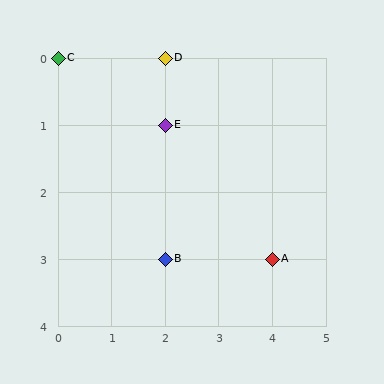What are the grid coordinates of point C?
Point C is at grid coordinates (0, 0).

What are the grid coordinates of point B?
Point B is at grid coordinates (2, 3).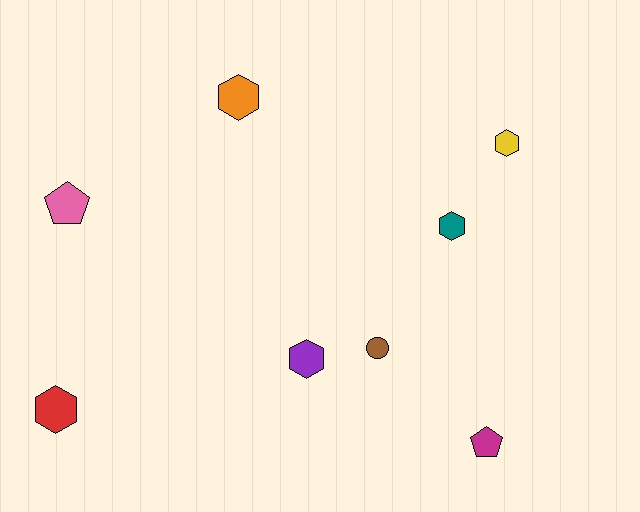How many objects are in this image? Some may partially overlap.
There are 8 objects.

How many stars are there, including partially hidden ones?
There are no stars.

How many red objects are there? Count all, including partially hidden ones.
There is 1 red object.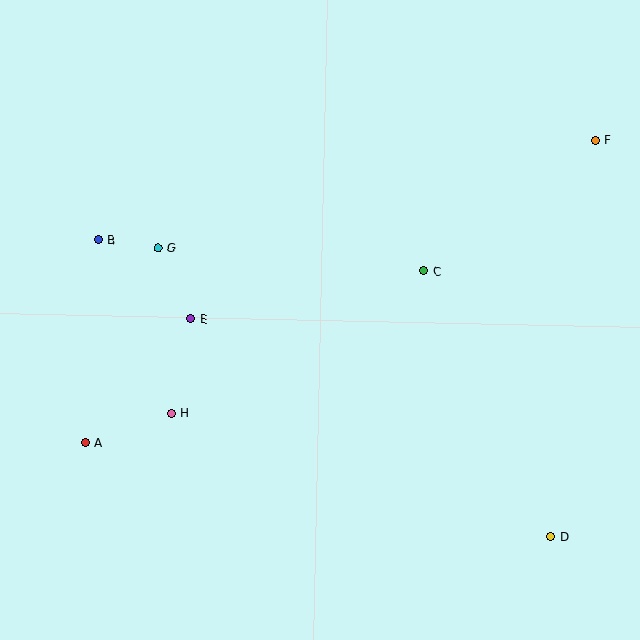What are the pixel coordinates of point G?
Point G is at (158, 248).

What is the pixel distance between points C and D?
The distance between C and D is 295 pixels.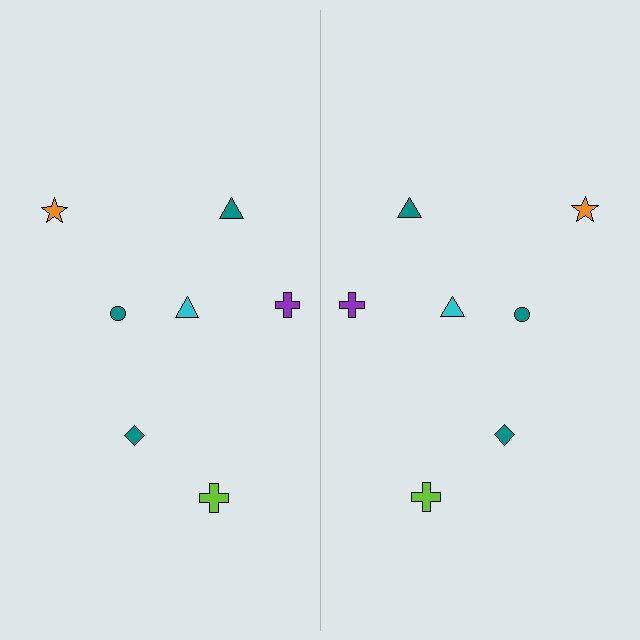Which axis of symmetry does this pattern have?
The pattern has a vertical axis of symmetry running through the center of the image.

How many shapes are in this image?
There are 14 shapes in this image.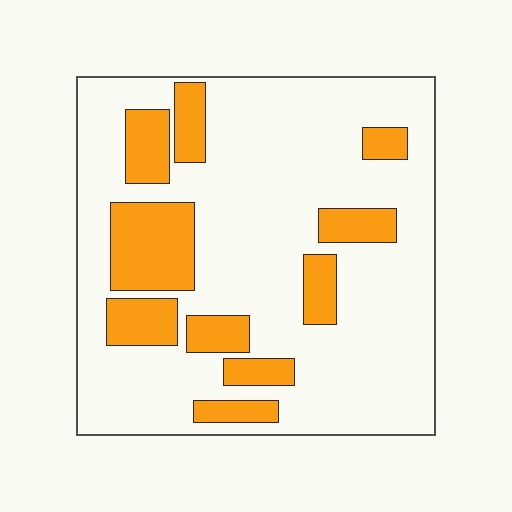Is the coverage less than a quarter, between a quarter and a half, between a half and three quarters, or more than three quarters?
Less than a quarter.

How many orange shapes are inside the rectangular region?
10.